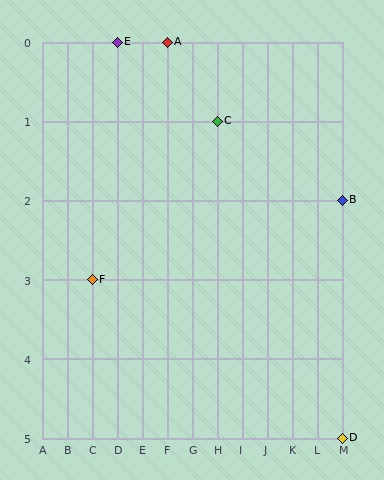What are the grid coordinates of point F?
Point F is at grid coordinates (C, 3).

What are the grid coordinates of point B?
Point B is at grid coordinates (M, 2).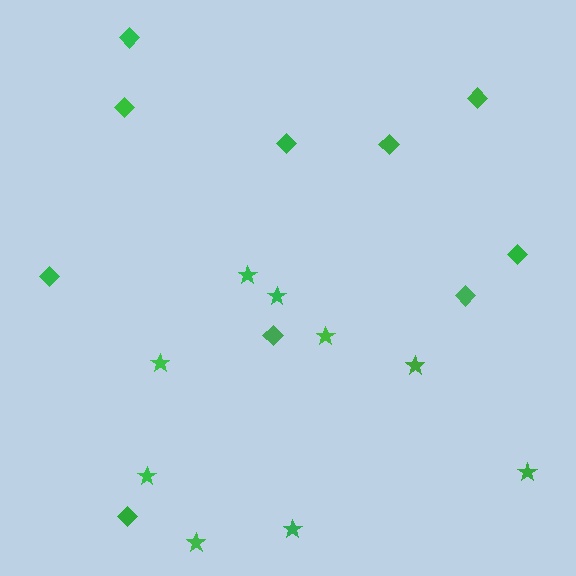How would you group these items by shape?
There are 2 groups: one group of diamonds (10) and one group of stars (9).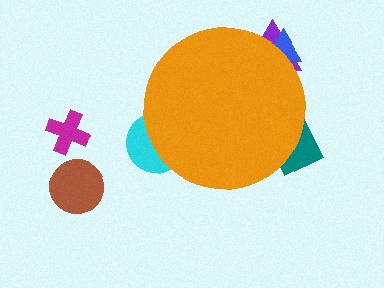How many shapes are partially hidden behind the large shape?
4 shapes are partially hidden.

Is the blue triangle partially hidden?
Yes, the blue triangle is partially hidden behind the orange circle.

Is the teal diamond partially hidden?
Yes, the teal diamond is partially hidden behind the orange circle.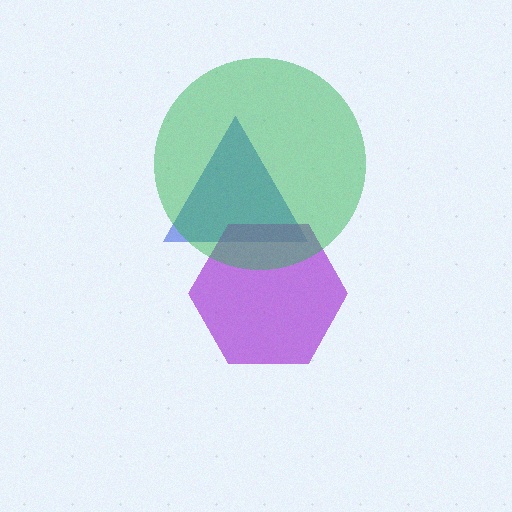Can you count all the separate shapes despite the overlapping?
Yes, there are 3 separate shapes.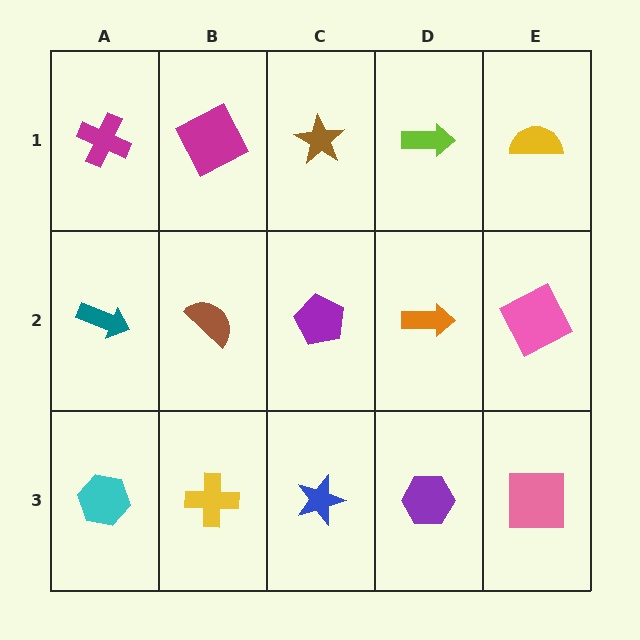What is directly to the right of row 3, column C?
A purple hexagon.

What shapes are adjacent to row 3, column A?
A teal arrow (row 2, column A), a yellow cross (row 3, column B).